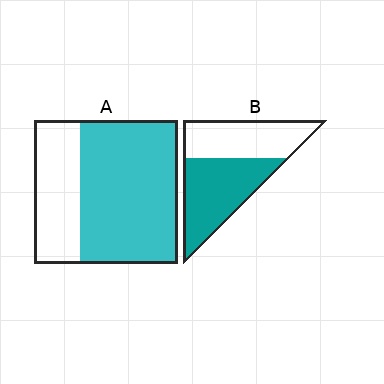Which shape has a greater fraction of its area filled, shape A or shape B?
Shape A.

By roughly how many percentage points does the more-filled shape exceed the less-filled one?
By roughly 15 percentage points (A over B).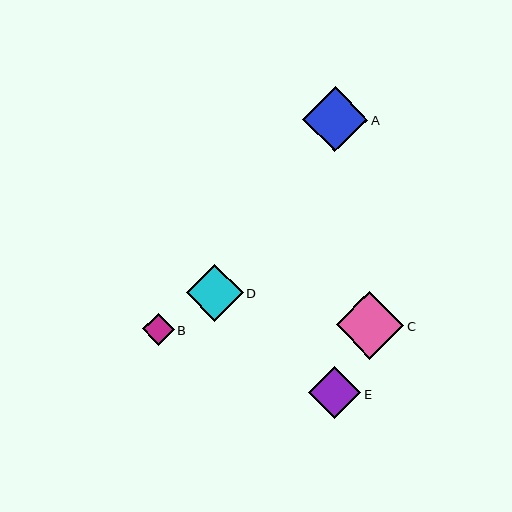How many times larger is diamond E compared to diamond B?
Diamond E is approximately 1.6 times the size of diamond B.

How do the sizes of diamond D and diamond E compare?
Diamond D and diamond E are approximately the same size.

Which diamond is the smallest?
Diamond B is the smallest with a size of approximately 32 pixels.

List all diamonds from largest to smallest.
From largest to smallest: C, A, D, E, B.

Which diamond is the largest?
Diamond C is the largest with a size of approximately 68 pixels.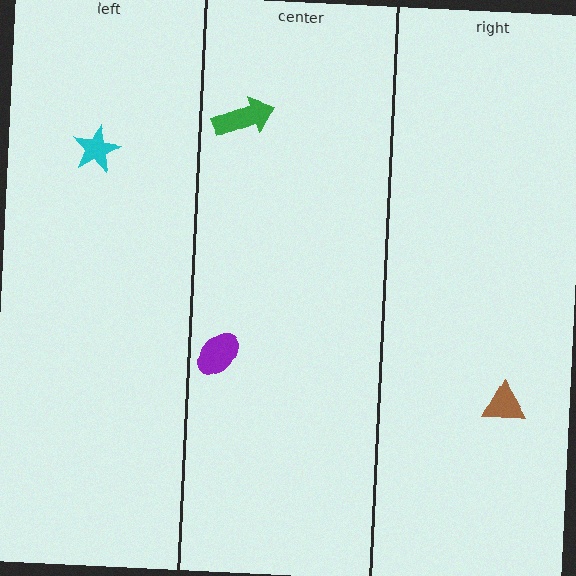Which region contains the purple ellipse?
The center region.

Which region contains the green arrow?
The center region.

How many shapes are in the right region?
1.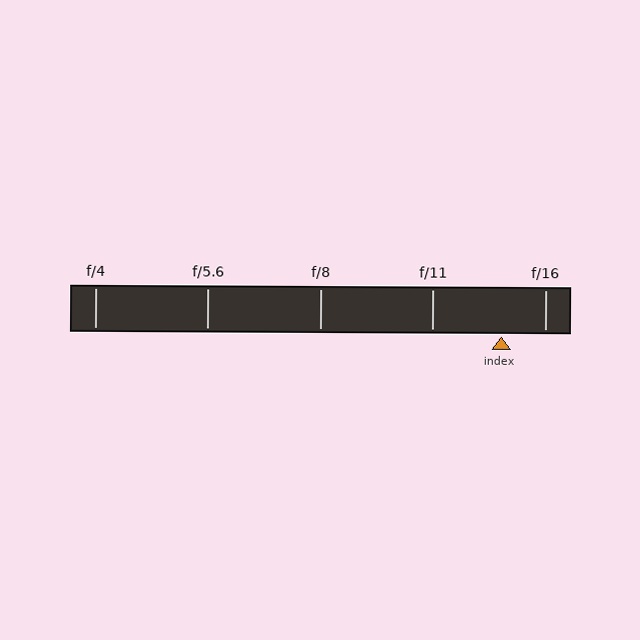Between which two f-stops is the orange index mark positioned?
The index mark is between f/11 and f/16.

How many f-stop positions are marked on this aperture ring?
There are 5 f-stop positions marked.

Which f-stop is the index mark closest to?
The index mark is closest to f/16.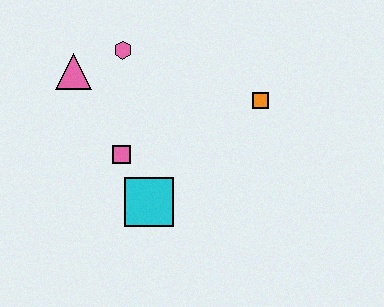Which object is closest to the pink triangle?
The pink hexagon is closest to the pink triangle.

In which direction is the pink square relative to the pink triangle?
The pink square is below the pink triangle.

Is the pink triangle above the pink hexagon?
No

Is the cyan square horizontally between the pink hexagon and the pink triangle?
No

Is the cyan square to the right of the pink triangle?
Yes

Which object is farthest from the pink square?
The orange square is farthest from the pink square.